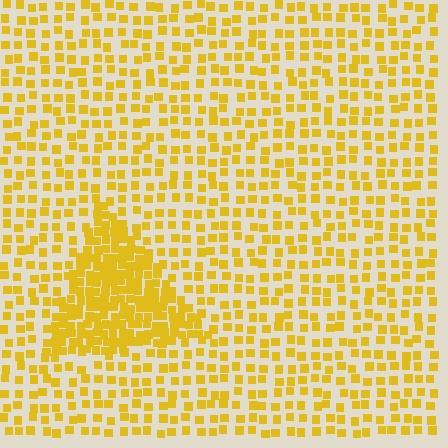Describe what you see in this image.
The image contains small yellow elements arranged at two different densities. A triangle-shaped region is visible where the elements are more densely packed than the surrounding area.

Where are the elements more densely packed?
The elements are more densely packed inside the triangle boundary.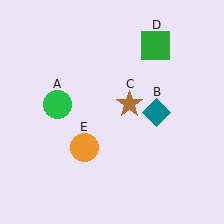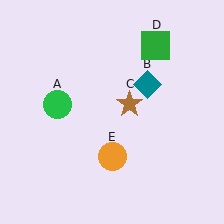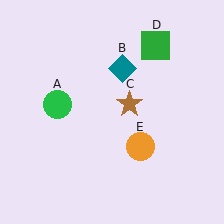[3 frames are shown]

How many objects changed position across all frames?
2 objects changed position: teal diamond (object B), orange circle (object E).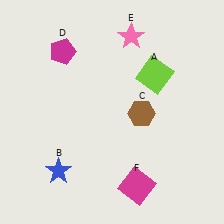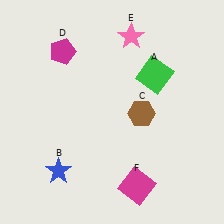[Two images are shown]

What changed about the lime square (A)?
In Image 1, A is lime. In Image 2, it changed to green.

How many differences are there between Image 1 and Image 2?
There is 1 difference between the two images.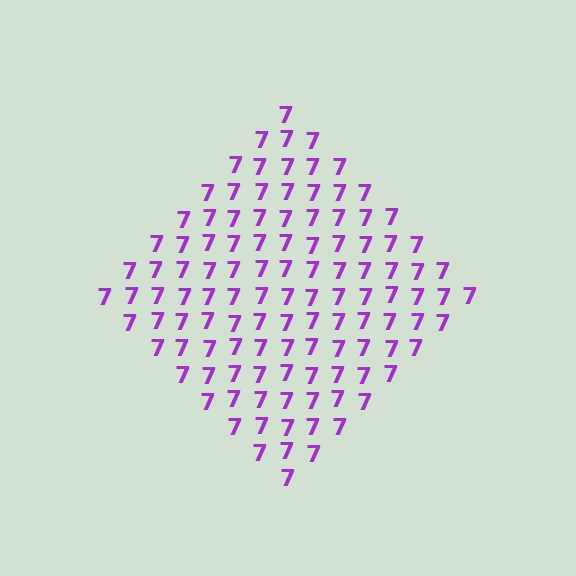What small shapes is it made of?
It is made of small digit 7's.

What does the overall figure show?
The overall figure shows a diamond.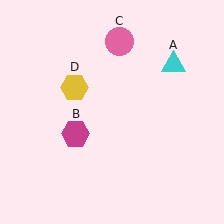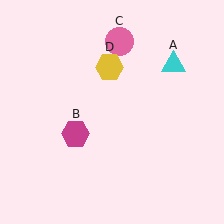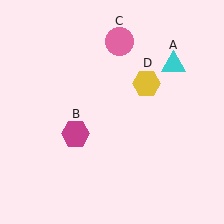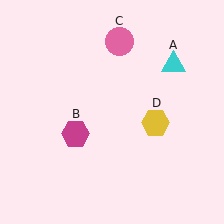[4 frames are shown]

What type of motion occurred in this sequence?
The yellow hexagon (object D) rotated clockwise around the center of the scene.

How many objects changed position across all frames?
1 object changed position: yellow hexagon (object D).